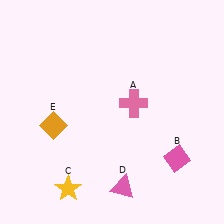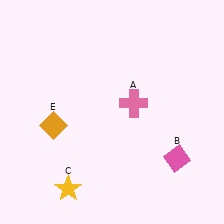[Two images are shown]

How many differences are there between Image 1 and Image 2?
There is 1 difference between the two images.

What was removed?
The pink triangle (D) was removed in Image 2.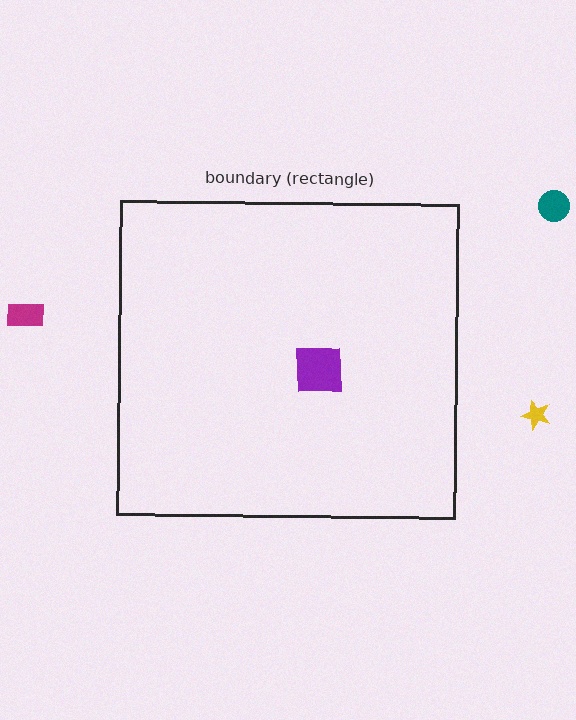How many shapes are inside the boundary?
1 inside, 3 outside.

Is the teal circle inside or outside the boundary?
Outside.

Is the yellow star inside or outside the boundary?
Outside.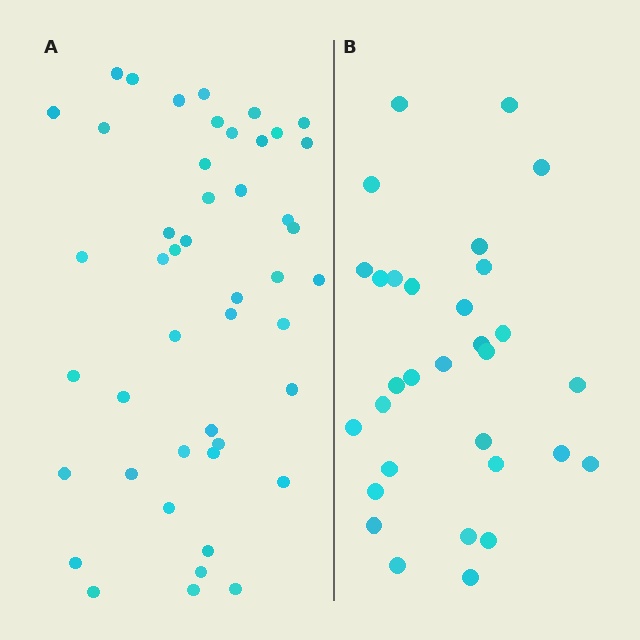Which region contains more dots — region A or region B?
Region A (the left region) has more dots.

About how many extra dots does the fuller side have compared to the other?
Region A has approximately 15 more dots than region B.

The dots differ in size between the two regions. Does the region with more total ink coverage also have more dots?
No. Region B has more total ink coverage because its dots are larger, but region A actually contains more individual dots. Total area can be misleading — the number of items is what matters here.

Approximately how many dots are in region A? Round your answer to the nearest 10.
About 50 dots. (The exact count is 46, which rounds to 50.)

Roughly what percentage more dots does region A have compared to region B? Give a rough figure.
About 50% more.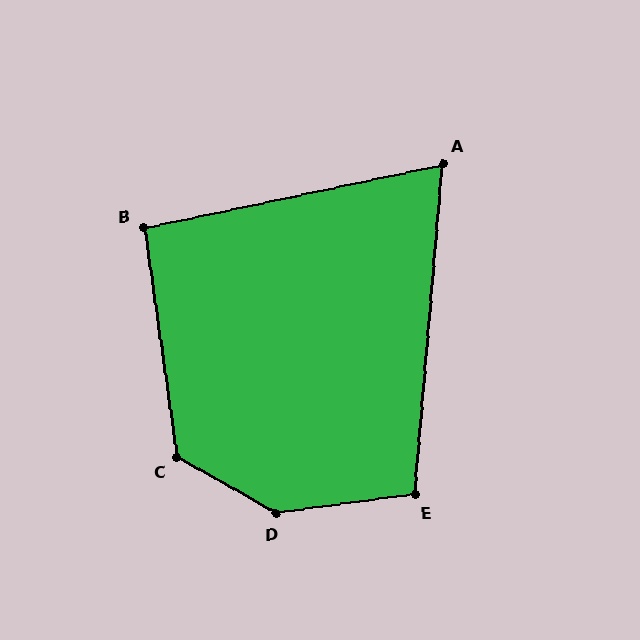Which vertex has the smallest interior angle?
A, at approximately 73 degrees.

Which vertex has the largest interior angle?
D, at approximately 142 degrees.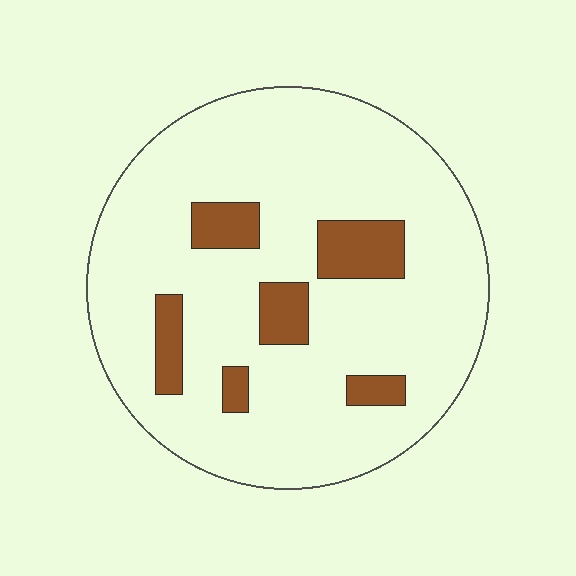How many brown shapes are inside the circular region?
6.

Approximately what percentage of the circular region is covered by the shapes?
Approximately 15%.